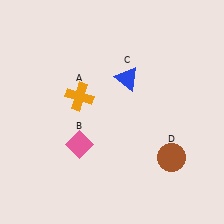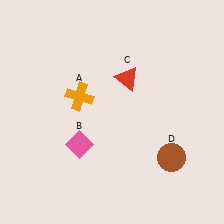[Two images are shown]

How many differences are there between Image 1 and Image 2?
There is 1 difference between the two images.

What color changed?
The triangle (C) changed from blue in Image 1 to red in Image 2.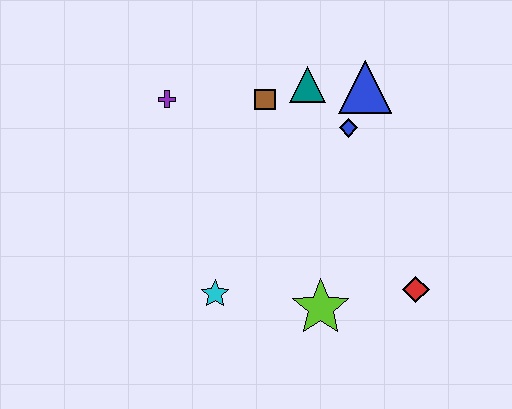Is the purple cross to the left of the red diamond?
Yes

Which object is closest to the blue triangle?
The blue diamond is closest to the blue triangle.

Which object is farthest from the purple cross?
The red diamond is farthest from the purple cross.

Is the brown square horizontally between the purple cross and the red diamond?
Yes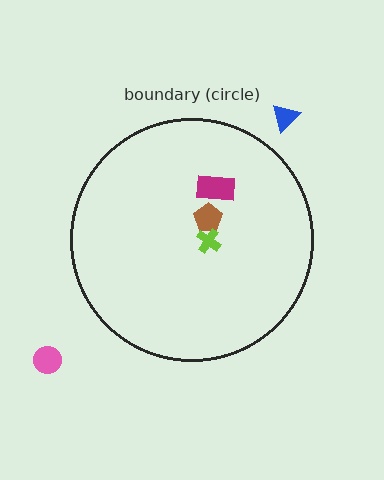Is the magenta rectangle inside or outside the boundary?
Inside.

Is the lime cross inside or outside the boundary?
Inside.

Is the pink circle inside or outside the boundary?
Outside.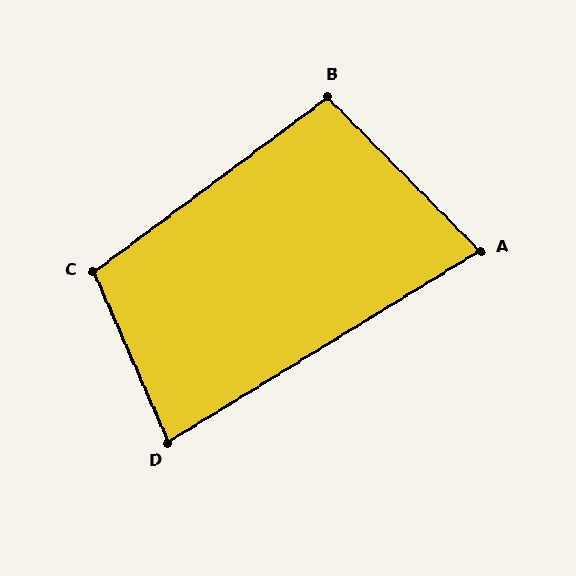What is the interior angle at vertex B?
Approximately 98 degrees (obtuse).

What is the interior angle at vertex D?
Approximately 82 degrees (acute).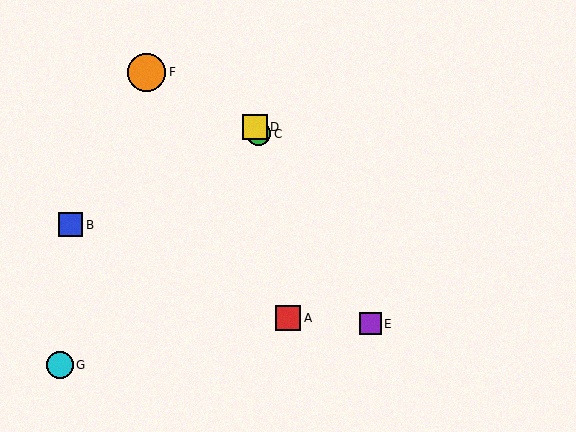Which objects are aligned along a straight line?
Objects C, D, E are aligned along a straight line.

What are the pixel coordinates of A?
Object A is at (288, 318).